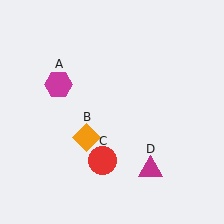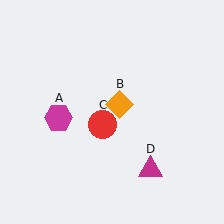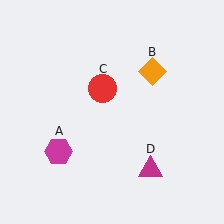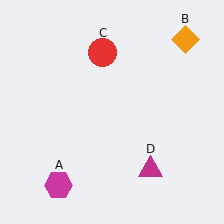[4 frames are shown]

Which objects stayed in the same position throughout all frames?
Magenta triangle (object D) remained stationary.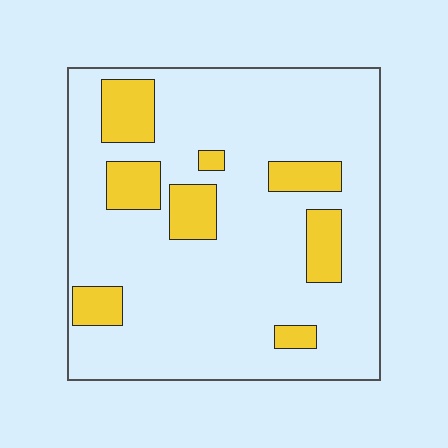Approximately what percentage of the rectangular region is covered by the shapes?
Approximately 20%.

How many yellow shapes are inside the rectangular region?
8.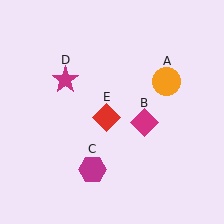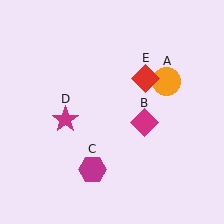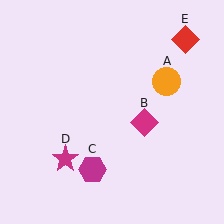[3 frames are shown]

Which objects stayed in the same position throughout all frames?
Orange circle (object A) and magenta diamond (object B) and magenta hexagon (object C) remained stationary.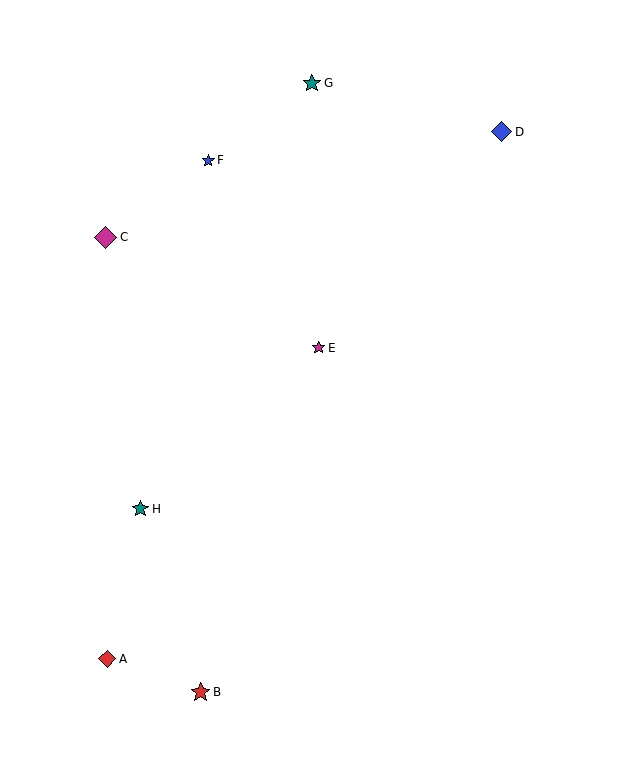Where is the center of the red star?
The center of the red star is at (201, 692).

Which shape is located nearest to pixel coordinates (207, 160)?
The blue star (labeled F) at (208, 160) is nearest to that location.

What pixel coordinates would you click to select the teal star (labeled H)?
Click at (140, 509) to select the teal star H.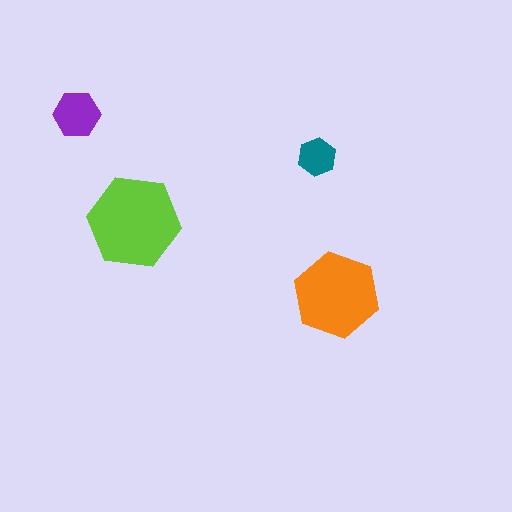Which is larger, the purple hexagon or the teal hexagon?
The purple one.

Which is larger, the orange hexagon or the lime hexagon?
The lime one.